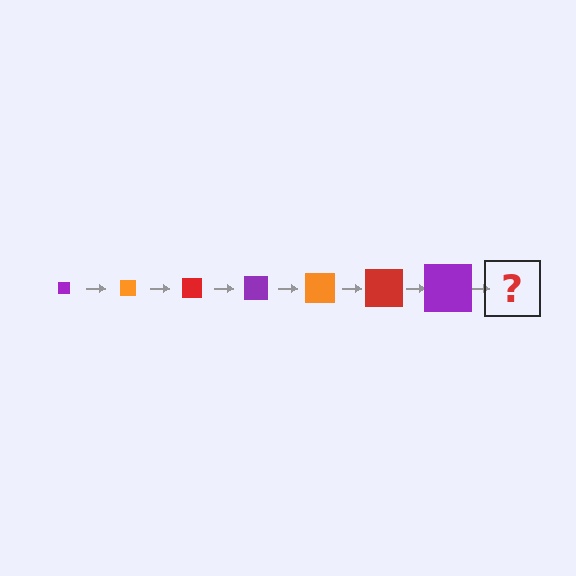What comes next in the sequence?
The next element should be an orange square, larger than the previous one.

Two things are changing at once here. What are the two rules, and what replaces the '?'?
The two rules are that the square grows larger each step and the color cycles through purple, orange, and red. The '?' should be an orange square, larger than the previous one.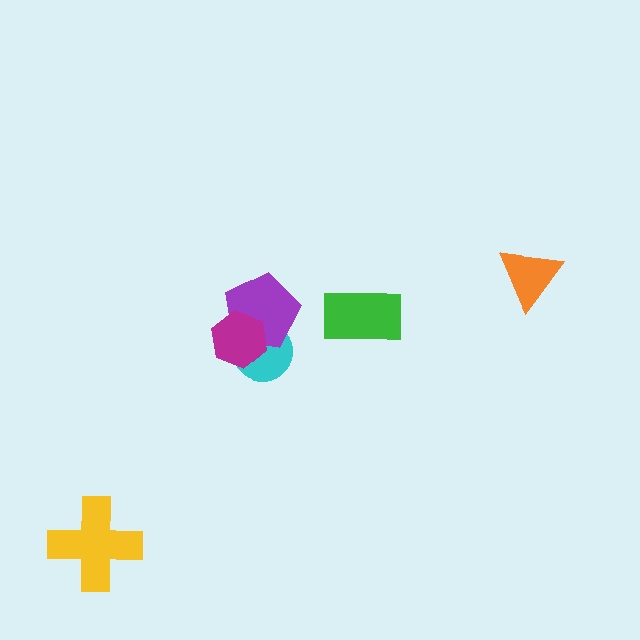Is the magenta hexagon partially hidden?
No, no other shape covers it.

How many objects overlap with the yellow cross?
0 objects overlap with the yellow cross.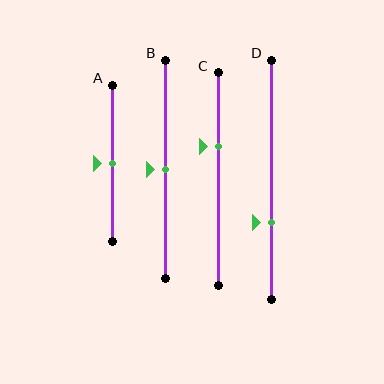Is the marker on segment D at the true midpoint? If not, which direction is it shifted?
No, the marker on segment D is shifted downward by about 18% of the segment length.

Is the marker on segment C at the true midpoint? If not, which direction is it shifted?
No, the marker on segment C is shifted upward by about 16% of the segment length.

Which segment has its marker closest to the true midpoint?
Segment A has its marker closest to the true midpoint.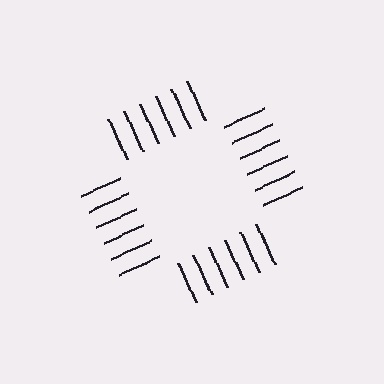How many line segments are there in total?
24 — 6 along each of the 4 edges.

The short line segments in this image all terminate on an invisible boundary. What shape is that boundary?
An illusory square — the line segments terminate on its edges but no continuous stroke is drawn.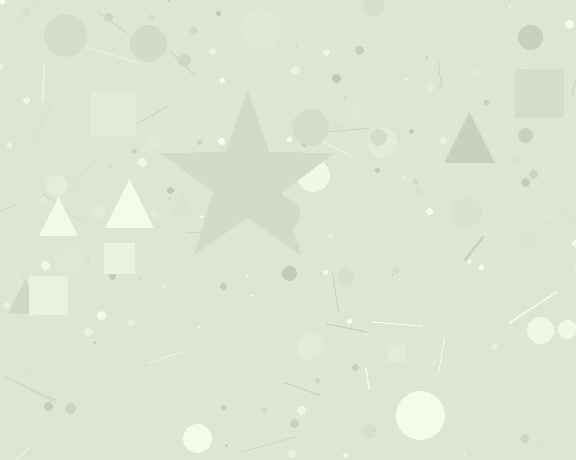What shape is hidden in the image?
A star is hidden in the image.